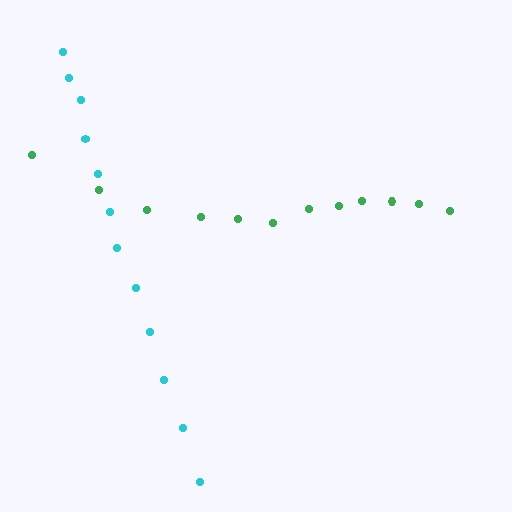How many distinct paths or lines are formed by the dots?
There are 2 distinct paths.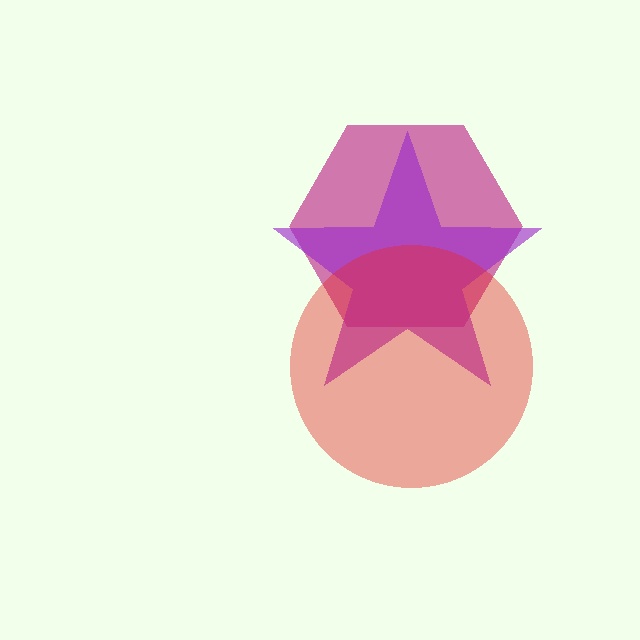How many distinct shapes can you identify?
There are 3 distinct shapes: a magenta hexagon, a purple star, a red circle.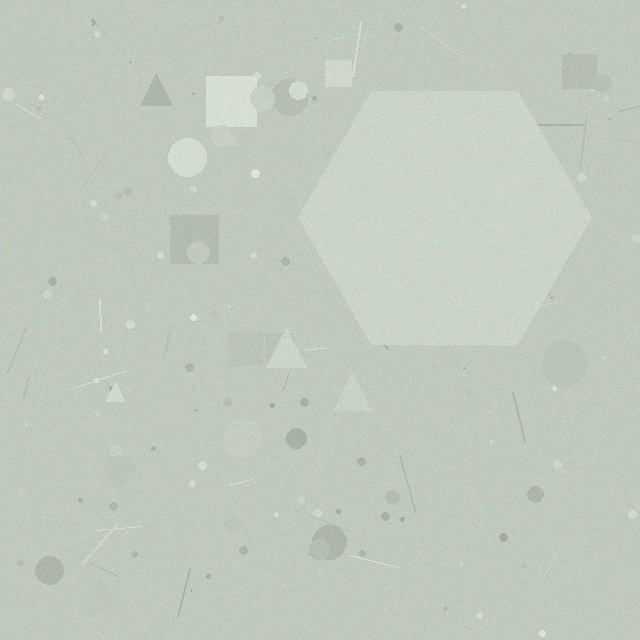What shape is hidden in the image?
A hexagon is hidden in the image.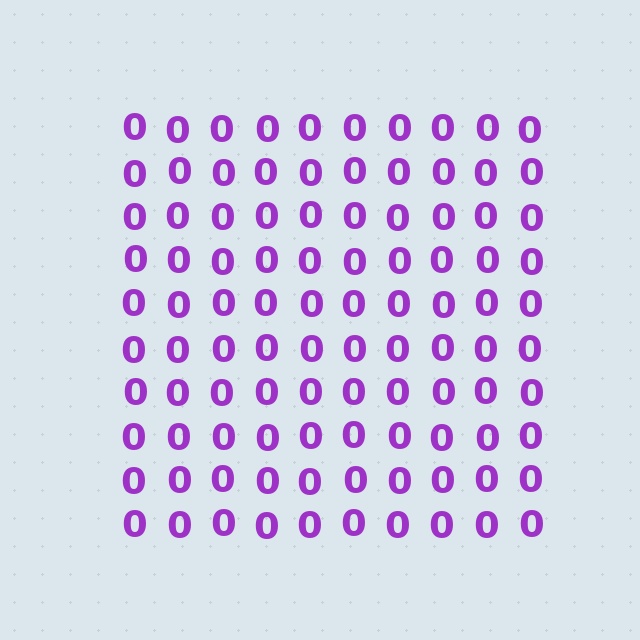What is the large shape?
The large shape is a square.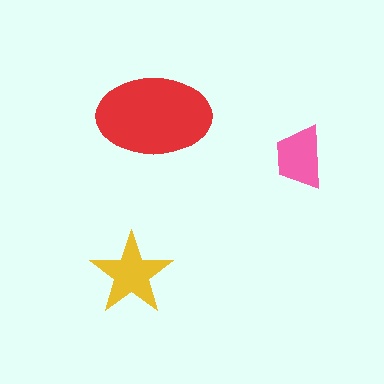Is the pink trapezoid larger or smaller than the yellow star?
Smaller.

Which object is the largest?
The red ellipse.